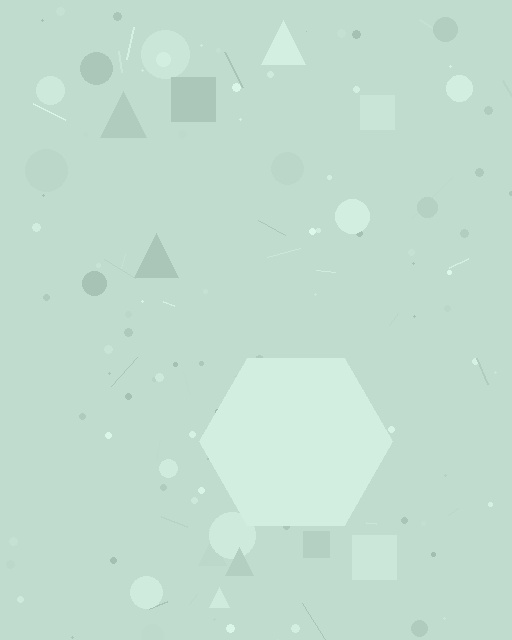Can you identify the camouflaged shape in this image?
The camouflaged shape is a hexagon.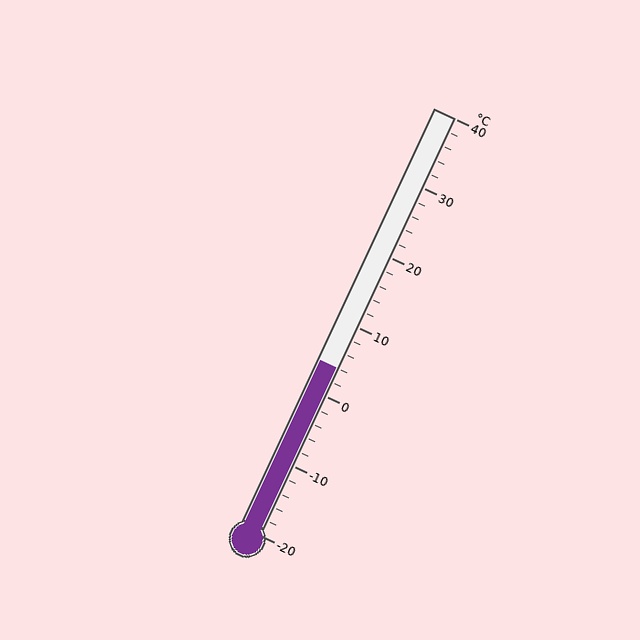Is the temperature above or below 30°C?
The temperature is below 30°C.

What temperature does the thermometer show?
The thermometer shows approximately 4°C.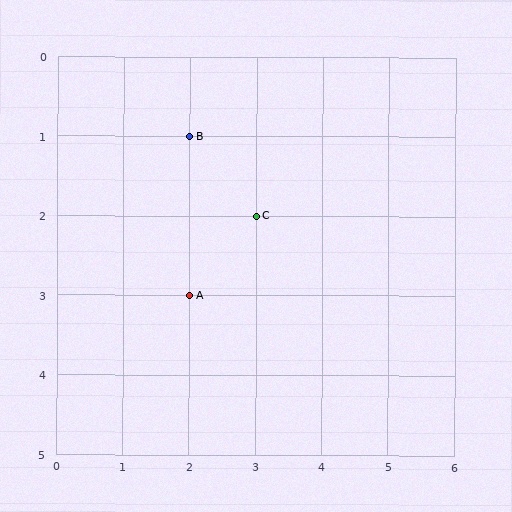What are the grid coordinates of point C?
Point C is at grid coordinates (3, 2).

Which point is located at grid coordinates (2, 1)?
Point B is at (2, 1).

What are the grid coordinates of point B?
Point B is at grid coordinates (2, 1).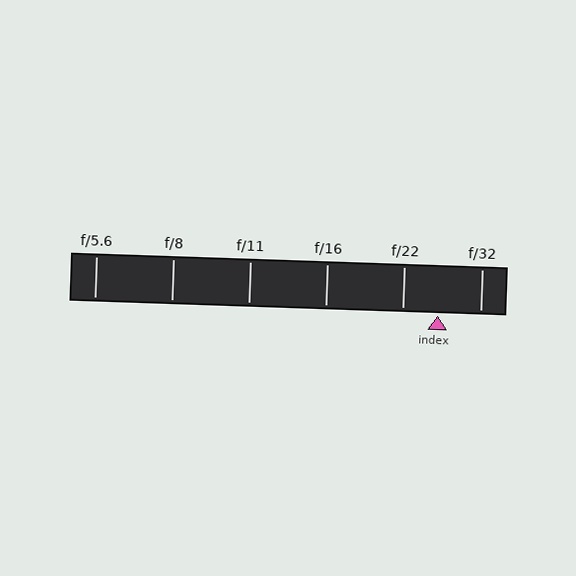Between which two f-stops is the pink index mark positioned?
The index mark is between f/22 and f/32.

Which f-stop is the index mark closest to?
The index mark is closest to f/22.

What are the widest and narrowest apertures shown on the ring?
The widest aperture shown is f/5.6 and the narrowest is f/32.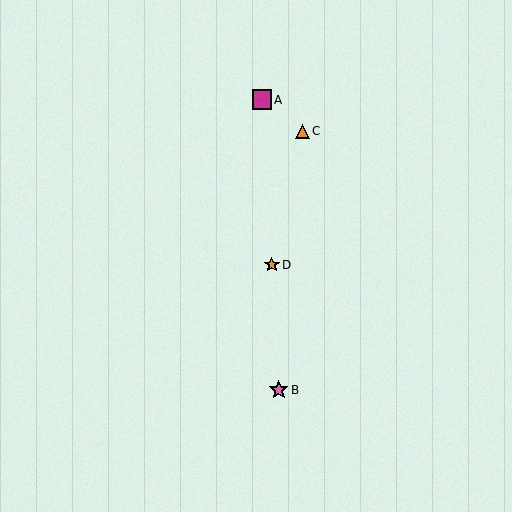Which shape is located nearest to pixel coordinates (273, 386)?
The pink star (labeled B) at (279, 390) is nearest to that location.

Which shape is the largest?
The magenta square (labeled A) is the largest.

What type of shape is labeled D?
Shape D is an orange star.